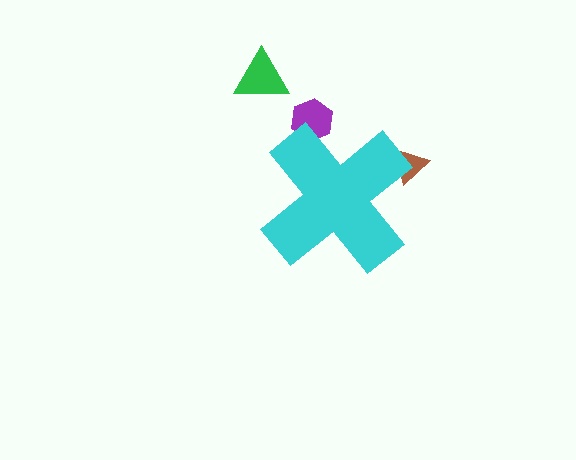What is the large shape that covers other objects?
A cyan cross.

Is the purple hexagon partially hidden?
Yes, the purple hexagon is partially hidden behind the cyan cross.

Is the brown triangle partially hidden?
Yes, the brown triangle is partially hidden behind the cyan cross.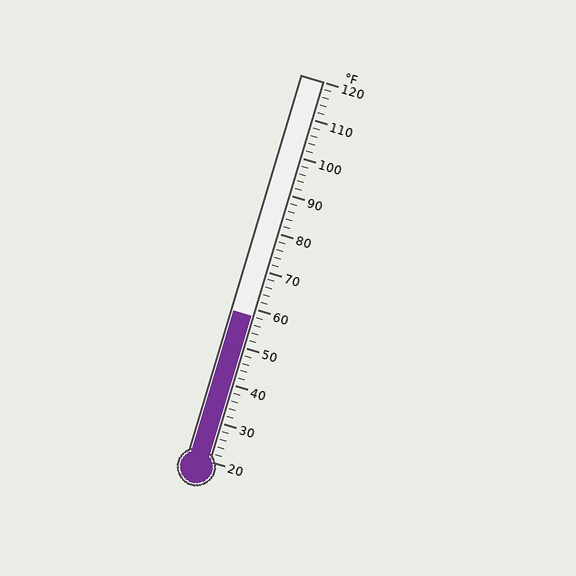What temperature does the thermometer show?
The thermometer shows approximately 58°F.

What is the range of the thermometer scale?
The thermometer scale ranges from 20°F to 120°F.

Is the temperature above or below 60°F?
The temperature is below 60°F.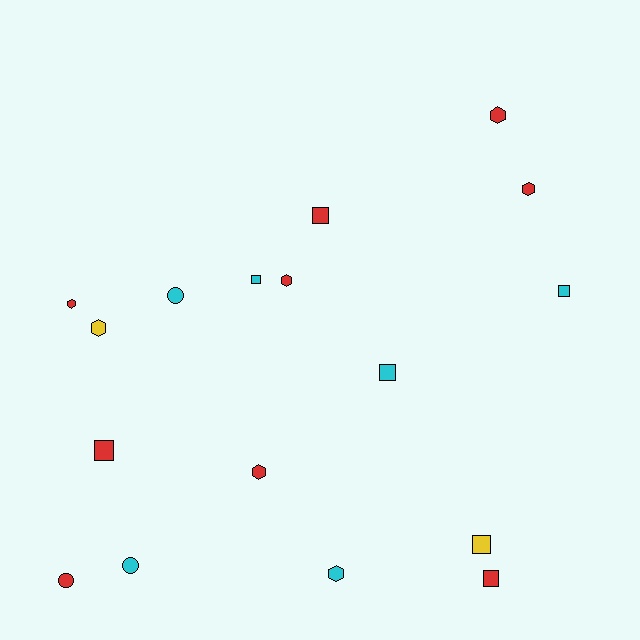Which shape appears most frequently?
Square, with 7 objects.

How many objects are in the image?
There are 17 objects.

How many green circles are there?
There are no green circles.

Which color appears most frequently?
Red, with 9 objects.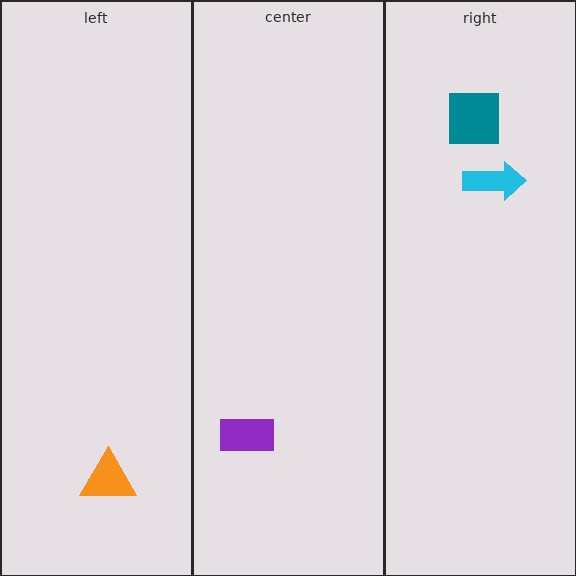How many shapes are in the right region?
2.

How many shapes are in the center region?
1.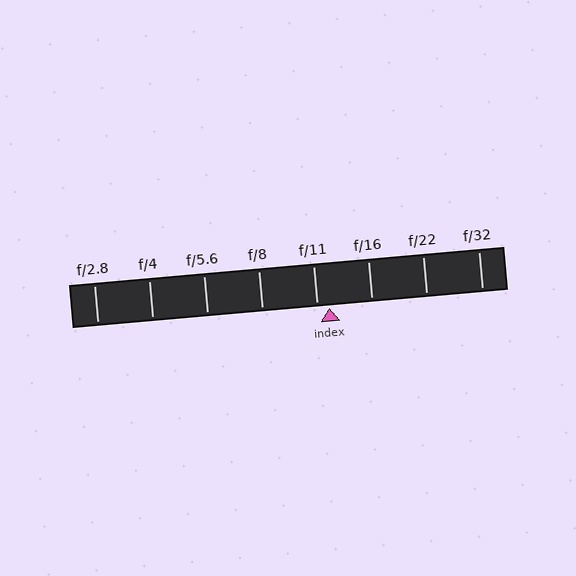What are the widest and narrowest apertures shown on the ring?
The widest aperture shown is f/2.8 and the narrowest is f/32.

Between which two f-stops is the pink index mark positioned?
The index mark is between f/11 and f/16.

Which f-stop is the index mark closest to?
The index mark is closest to f/11.